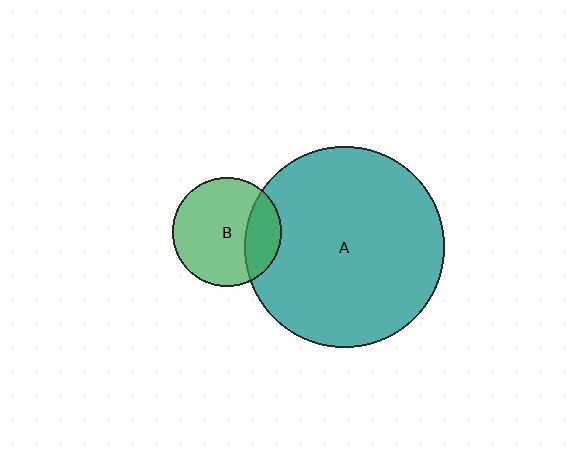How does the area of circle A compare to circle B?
Approximately 3.4 times.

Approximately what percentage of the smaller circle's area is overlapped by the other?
Approximately 25%.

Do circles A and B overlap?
Yes.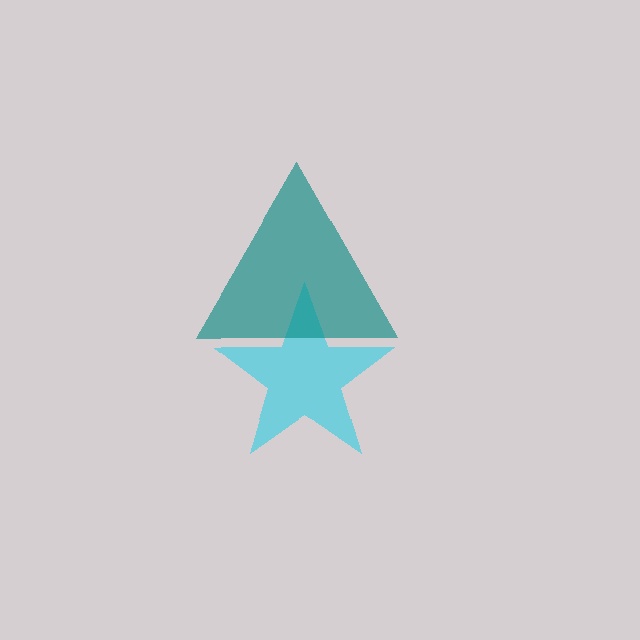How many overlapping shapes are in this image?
There are 2 overlapping shapes in the image.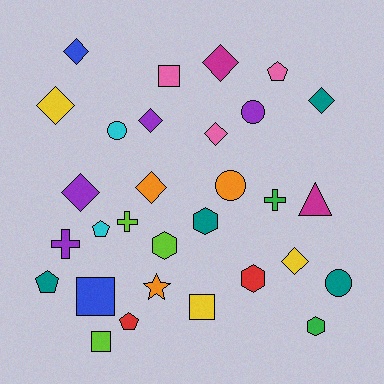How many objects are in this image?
There are 30 objects.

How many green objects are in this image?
There are 2 green objects.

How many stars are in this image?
There is 1 star.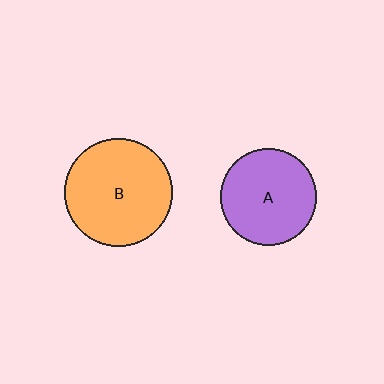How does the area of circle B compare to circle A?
Approximately 1.3 times.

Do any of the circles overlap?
No, none of the circles overlap.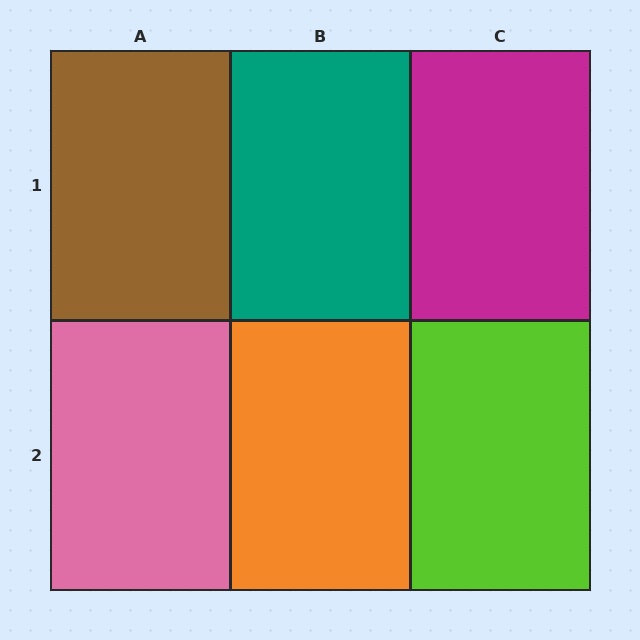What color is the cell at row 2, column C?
Lime.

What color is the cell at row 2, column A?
Pink.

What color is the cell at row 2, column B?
Orange.